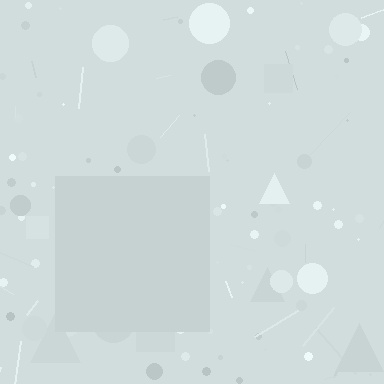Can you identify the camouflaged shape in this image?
The camouflaged shape is a square.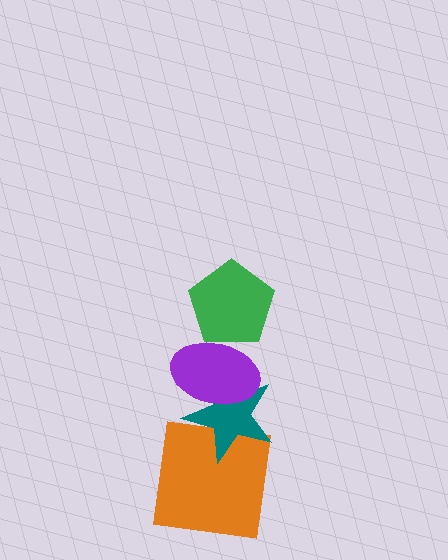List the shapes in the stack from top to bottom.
From top to bottom: the green pentagon, the purple ellipse, the teal star, the orange square.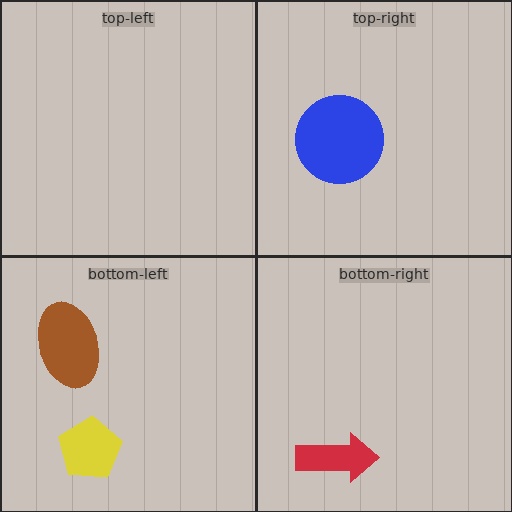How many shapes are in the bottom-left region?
2.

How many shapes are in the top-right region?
1.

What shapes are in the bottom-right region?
The red arrow.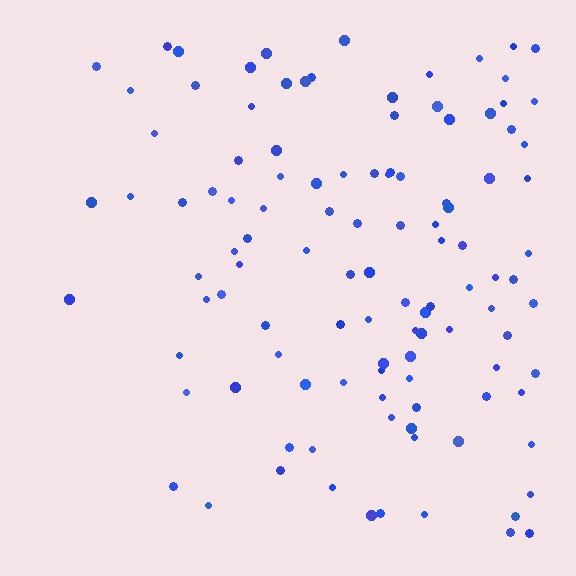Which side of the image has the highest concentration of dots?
The right.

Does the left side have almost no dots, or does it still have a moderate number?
Still a moderate number, just noticeably fewer than the right.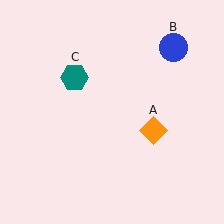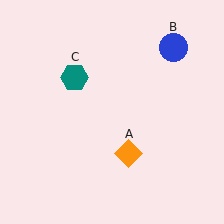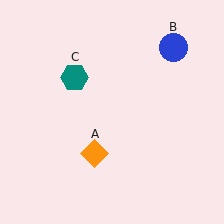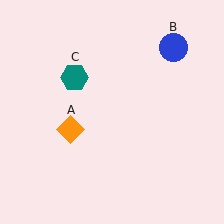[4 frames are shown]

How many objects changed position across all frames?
1 object changed position: orange diamond (object A).